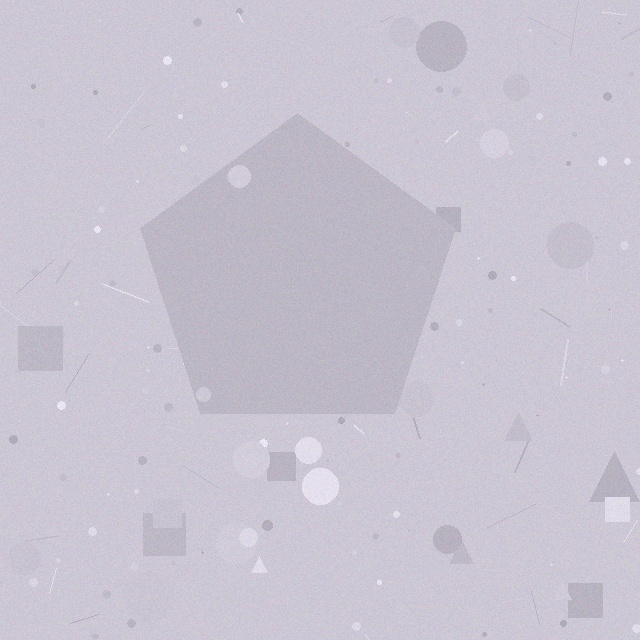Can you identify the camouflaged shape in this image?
The camouflaged shape is a pentagon.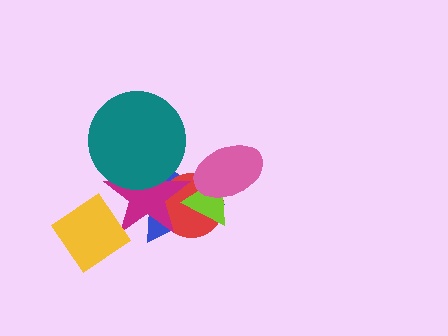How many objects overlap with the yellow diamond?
0 objects overlap with the yellow diamond.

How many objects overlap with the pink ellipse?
3 objects overlap with the pink ellipse.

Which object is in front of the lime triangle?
The pink ellipse is in front of the lime triangle.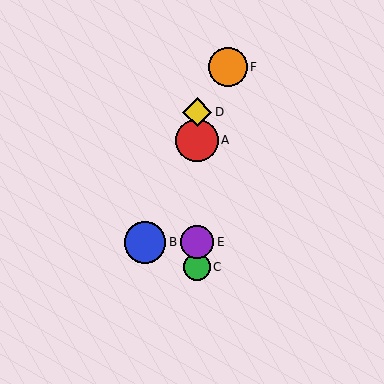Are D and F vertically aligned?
No, D is at x≈197 and F is at x≈228.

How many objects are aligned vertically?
4 objects (A, C, D, E) are aligned vertically.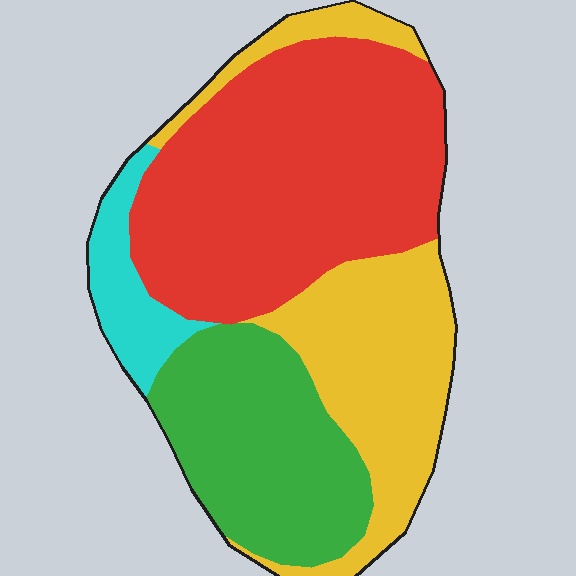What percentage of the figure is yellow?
Yellow covers 27% of the figure.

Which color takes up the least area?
Cyan, at roughly 5%.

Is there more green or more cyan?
Green.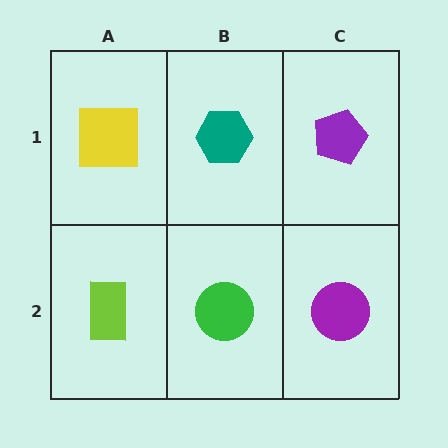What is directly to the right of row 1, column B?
A purple pentagon.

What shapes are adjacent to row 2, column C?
A purple pentagon (row 1, column C), a green circle (row 2, column B).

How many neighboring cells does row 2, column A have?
2.